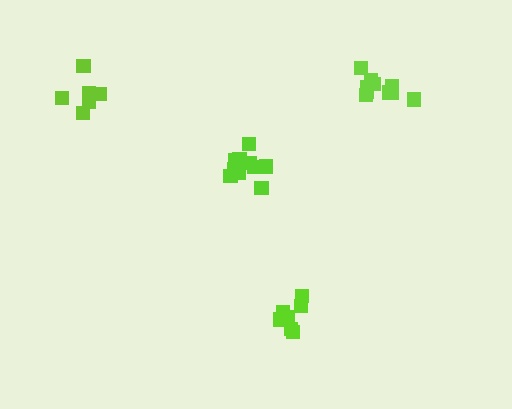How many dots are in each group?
Group 1: 8 dots, Group 2: 6 dots, Group 3: 12 dots, Group 4: 12 dots (38 total).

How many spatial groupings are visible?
There are 4 spatial groupings.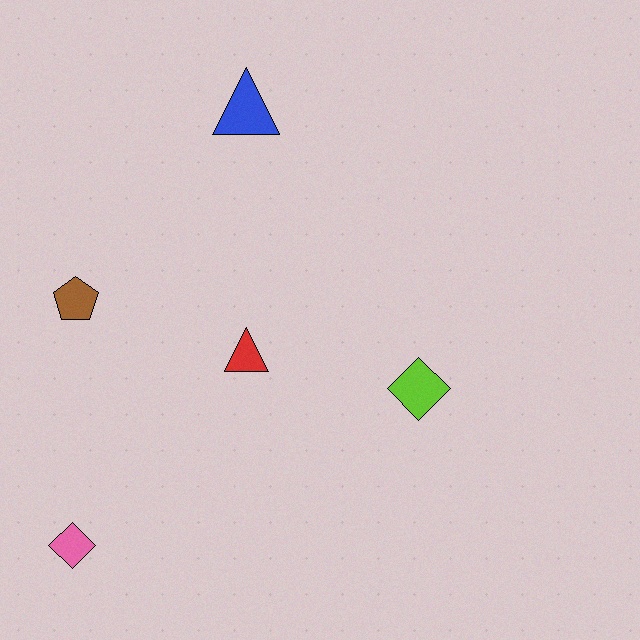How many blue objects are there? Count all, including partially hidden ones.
There is 1 blue object.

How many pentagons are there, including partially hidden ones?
There is 1 pentagon.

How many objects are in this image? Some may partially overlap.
There are 5 objects.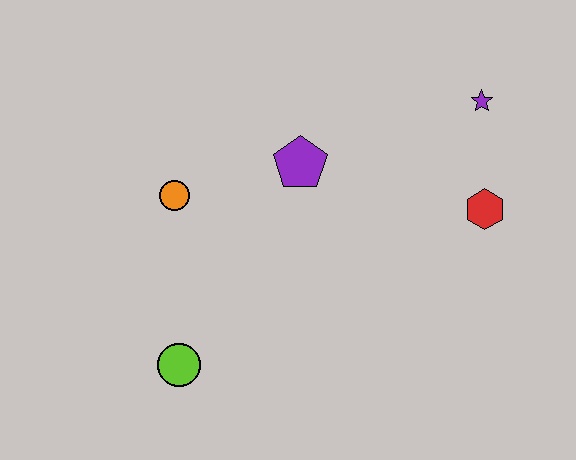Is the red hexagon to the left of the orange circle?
No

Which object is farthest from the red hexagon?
The lime circle is farthest from the red hexagon.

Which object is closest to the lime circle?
The orange circle is closest to the lime circle.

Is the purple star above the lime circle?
Yes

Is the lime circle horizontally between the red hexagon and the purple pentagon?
No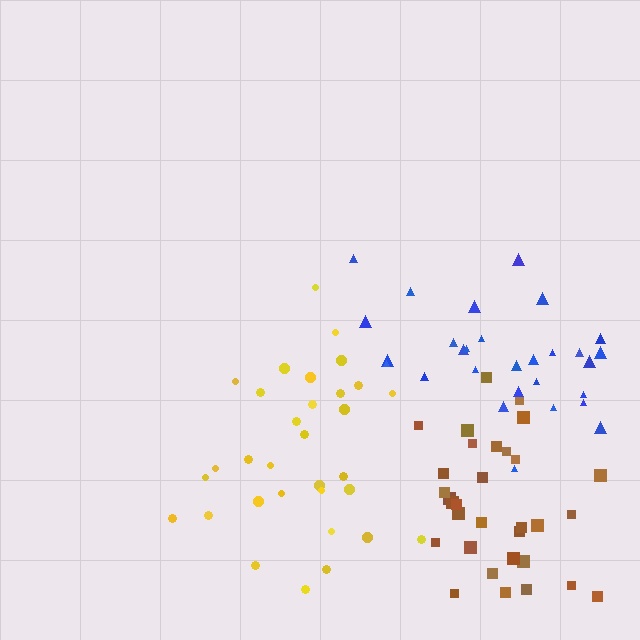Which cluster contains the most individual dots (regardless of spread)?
Yellow (32).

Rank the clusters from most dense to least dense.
brown, yellow, blue.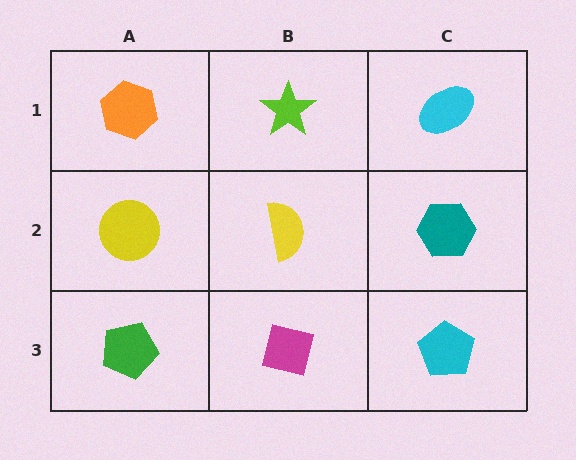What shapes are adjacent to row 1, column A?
A yellow circle (row 2, column A), a lime star (row 1, column B).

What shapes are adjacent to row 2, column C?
A cyan ellipse (row 1, column C), a cyan pentagon (row 3, column C), a yellow semicircle (row 2, column B).